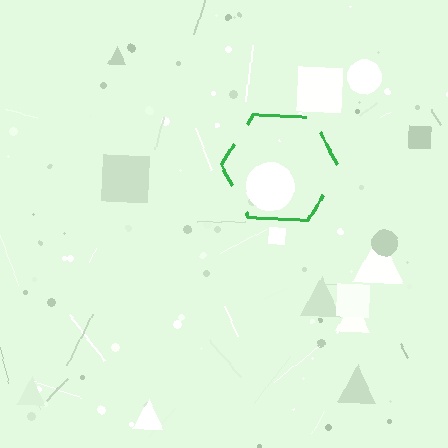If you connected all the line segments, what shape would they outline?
They would outline a hexagon.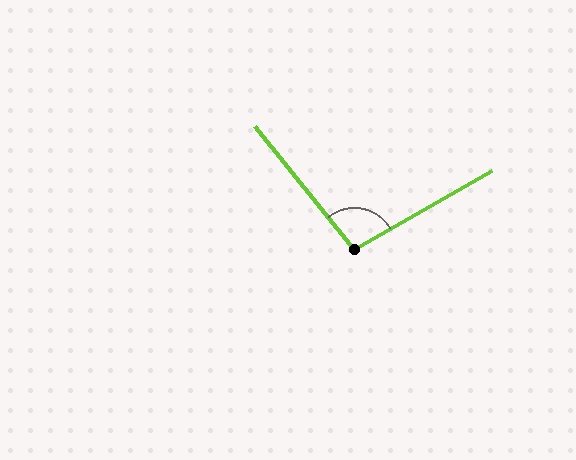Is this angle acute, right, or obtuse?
It is obtuse.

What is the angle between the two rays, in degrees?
Approximately 99 degrees.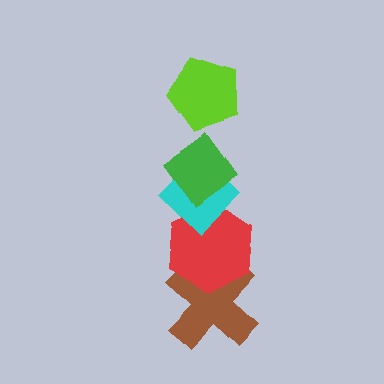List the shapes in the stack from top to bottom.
From top to bottom: the lime pentagon, the green diamond, the cyan diamond, the red hexagon, the brown cross.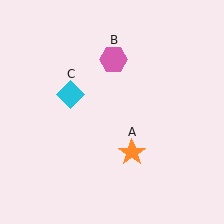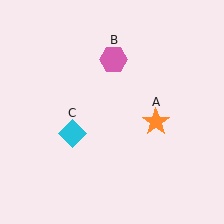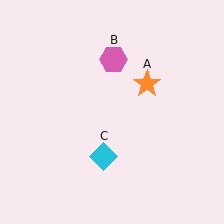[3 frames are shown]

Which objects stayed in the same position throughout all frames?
Pink hexagon (object B) remained stationary.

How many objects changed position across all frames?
2 objects changed position: orange star (object A), cyan diamond (object C).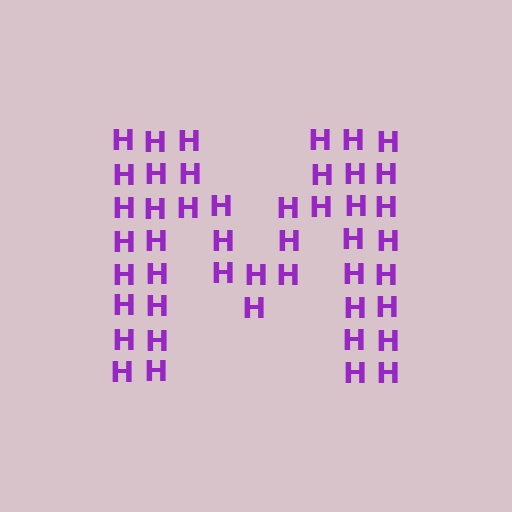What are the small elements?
The small elements are letter H's.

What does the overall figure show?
The overall figure shows the letter M.